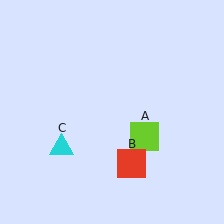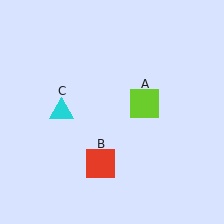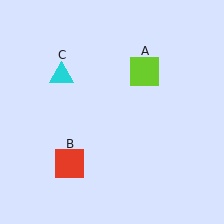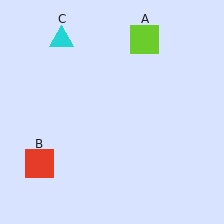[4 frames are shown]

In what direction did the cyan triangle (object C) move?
The cyan triangle (object C) moved up.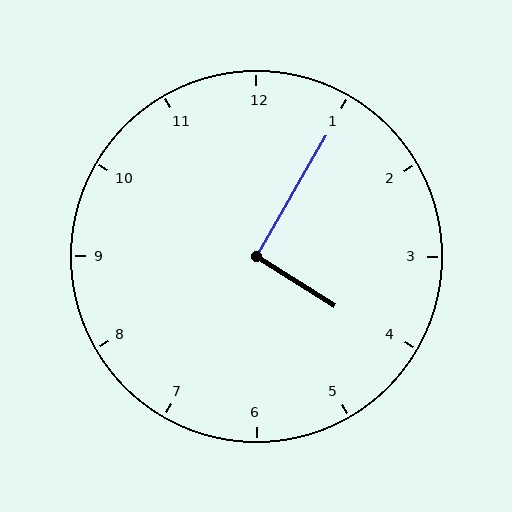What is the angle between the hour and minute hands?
Approximately 92 degrees.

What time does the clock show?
4:05.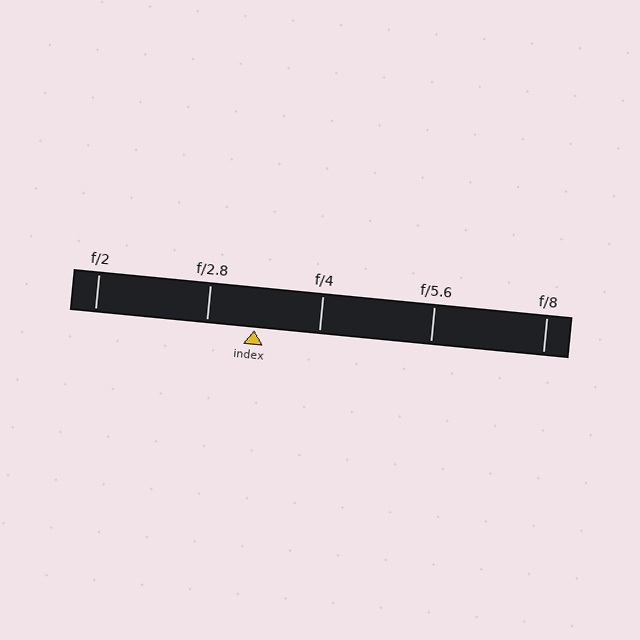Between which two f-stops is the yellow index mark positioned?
The index mark is between f/2.8 and f/4.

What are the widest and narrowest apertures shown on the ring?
The widest aperture shown is f/2 and the narrowest is f/8.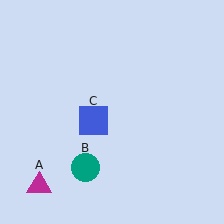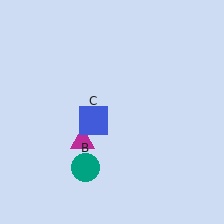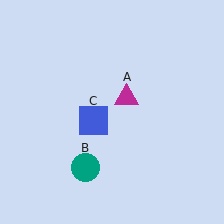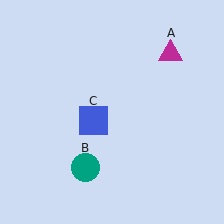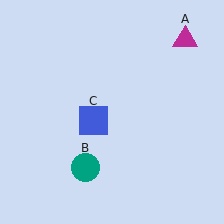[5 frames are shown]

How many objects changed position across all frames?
1 object changed position: magenta triangle (object A).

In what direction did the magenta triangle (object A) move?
The magenta triangle (object A) moved up and to the right.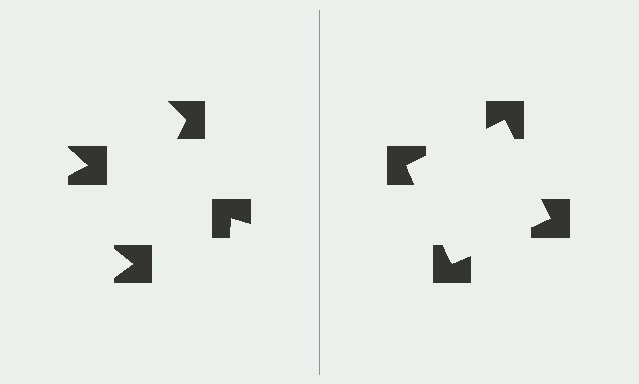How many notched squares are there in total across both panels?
8 — 4 on each side.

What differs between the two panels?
The notched squares are positioned identically on both sides; only the wedge orientations differ. On the right they align to a square; on the left they are misaligned.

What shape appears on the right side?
An illusory square.